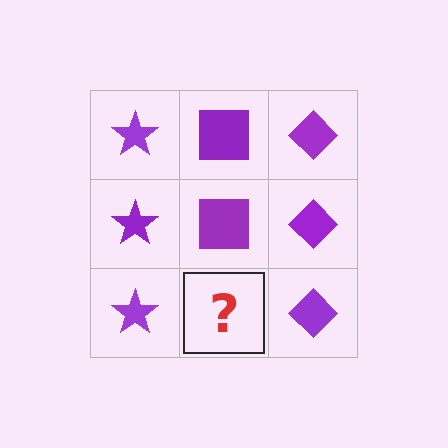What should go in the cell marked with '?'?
The missing cell should contain a purple square.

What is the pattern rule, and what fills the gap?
The rule is that each column has a consistent shape. The gap should be filled with a purple square.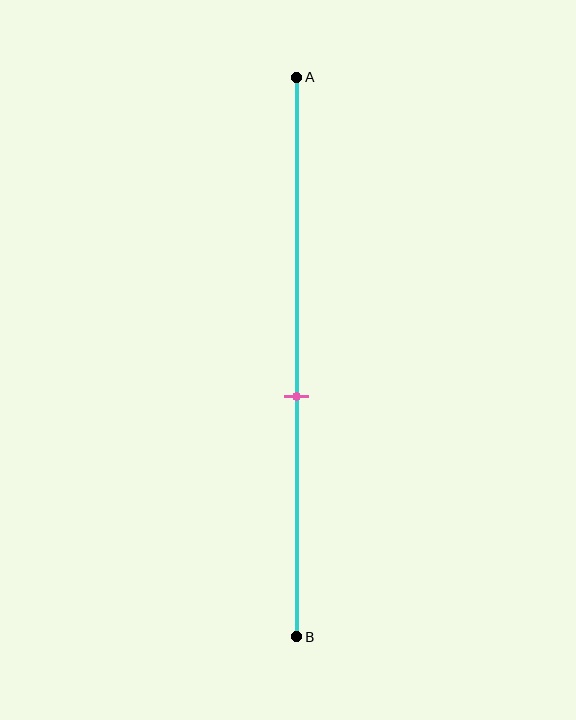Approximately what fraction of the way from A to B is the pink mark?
The pink mark is approximately 55% of the way from A to B.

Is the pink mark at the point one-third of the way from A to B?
No, the mark is at about 55% from A, not at the 33% one-third point.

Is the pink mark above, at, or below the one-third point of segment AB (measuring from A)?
The pink mark is below the one-third point of segment AB.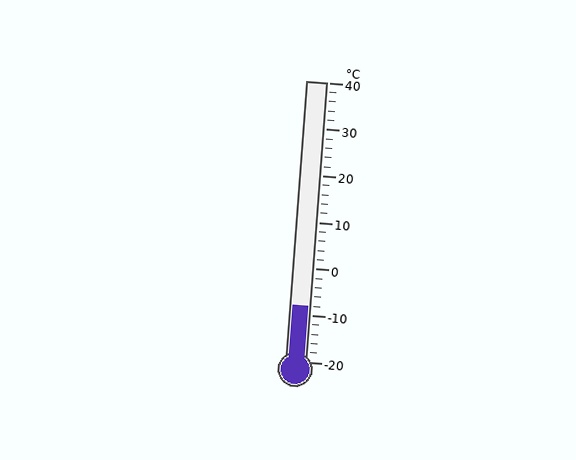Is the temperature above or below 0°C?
The temperature is below 0°C.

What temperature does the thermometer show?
The thermometer shows approximately -8°C.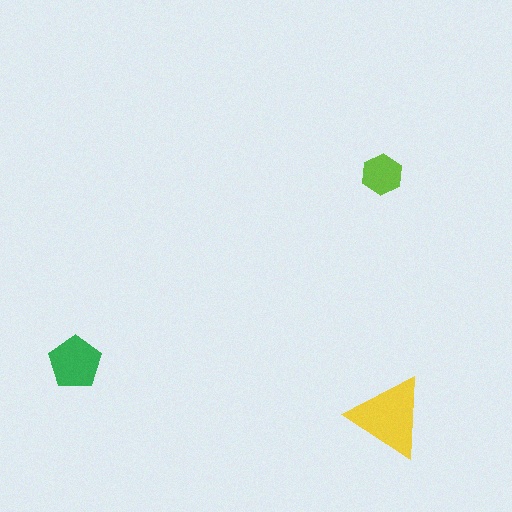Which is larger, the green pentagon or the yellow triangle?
The yellow triangle.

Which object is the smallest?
The lime hexagon.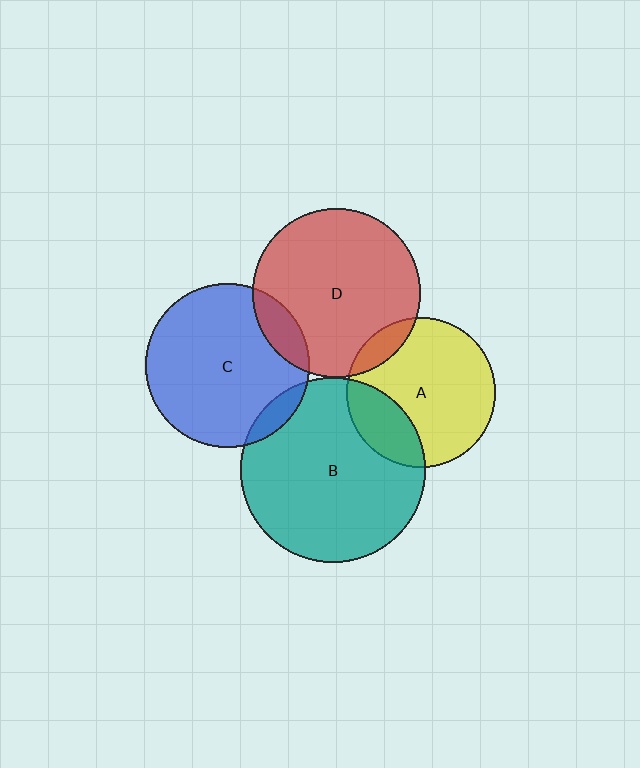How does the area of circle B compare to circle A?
Approximately 1.5 times.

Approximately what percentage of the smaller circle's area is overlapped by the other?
Approximately 10%.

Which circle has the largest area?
Circle B (teal).